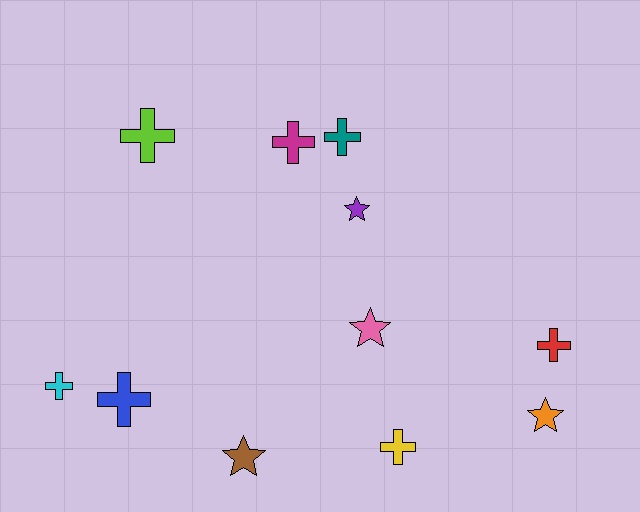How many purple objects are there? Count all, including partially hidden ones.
There is 1 purple object.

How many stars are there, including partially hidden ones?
There are 4 stars.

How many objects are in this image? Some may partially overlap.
There are 11 objects.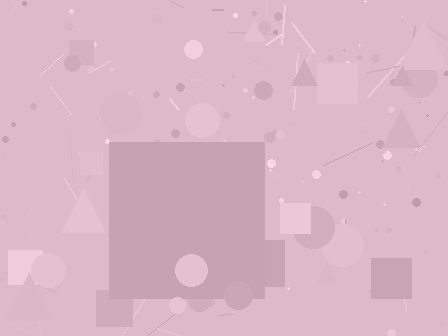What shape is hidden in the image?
A square is hidden in the image.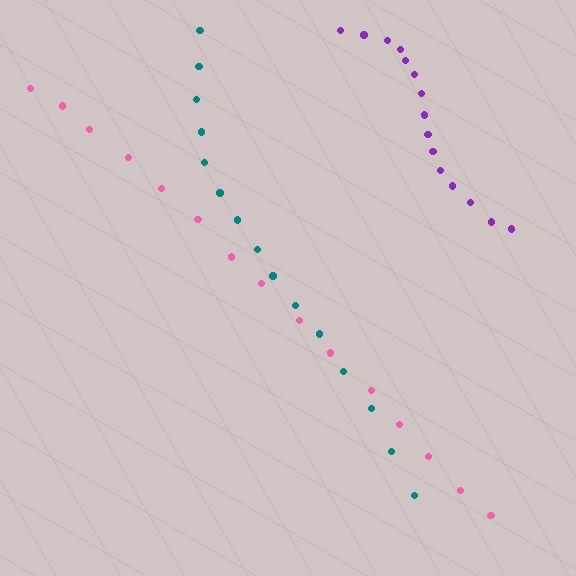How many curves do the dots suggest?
There are 3 distinct paths.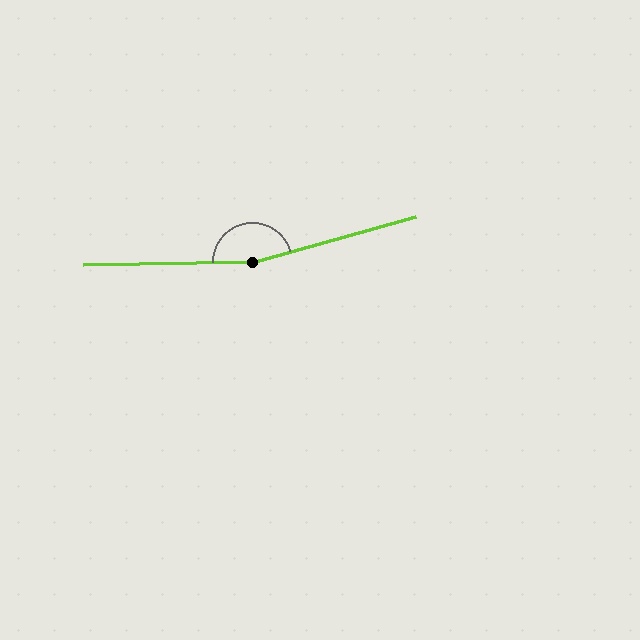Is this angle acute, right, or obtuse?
It is obtuse.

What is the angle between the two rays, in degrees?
Approximately 166 degrees.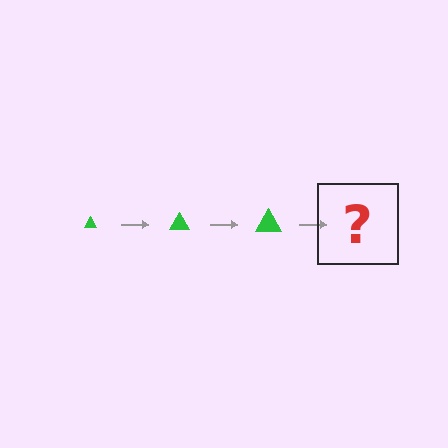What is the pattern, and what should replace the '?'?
The pattern is that the triangle gets progressively larger each step. The '?' should be a green triangle, larger than the previous one.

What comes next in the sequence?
The next element should be a green triangle, larger than the previous one.